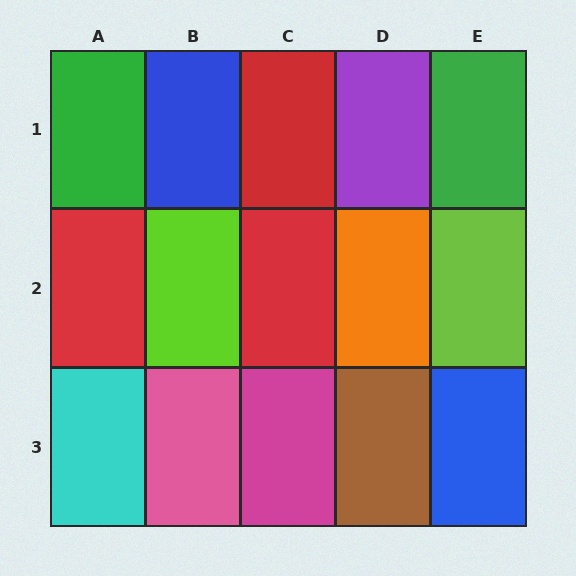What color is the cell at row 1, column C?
Red.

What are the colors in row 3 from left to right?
Cyan, pink, magenta, brown, blue.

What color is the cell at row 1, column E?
Green.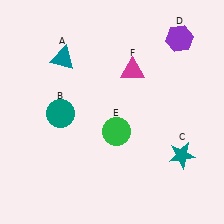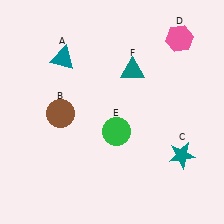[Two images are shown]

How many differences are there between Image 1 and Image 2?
There are 3 differences between the two images.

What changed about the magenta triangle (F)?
In Image 1, F is magenta. In Image 2, it changed to teal.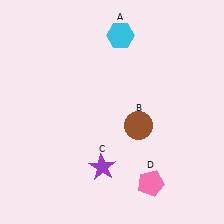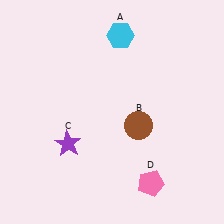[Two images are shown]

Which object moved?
The purple star (C) moved left.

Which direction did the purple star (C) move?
The purple star (C) moved left.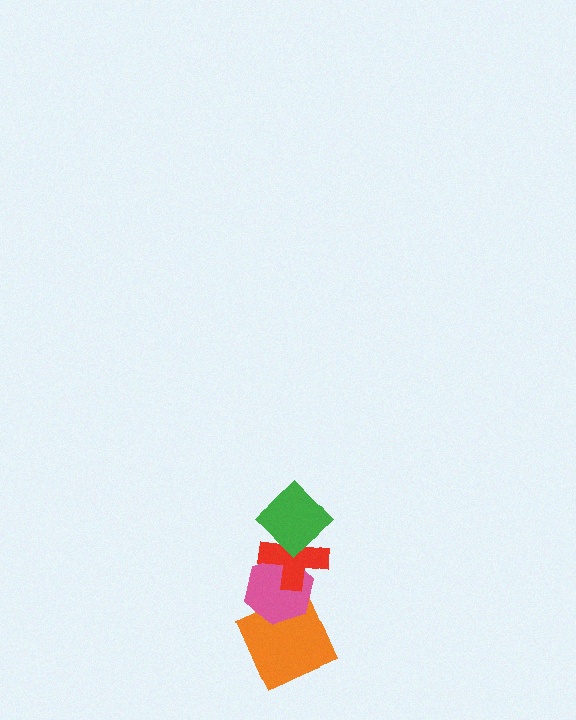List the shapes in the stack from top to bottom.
From top to bottom: the green diamond, the red cross, the pink hexagon, the orange square.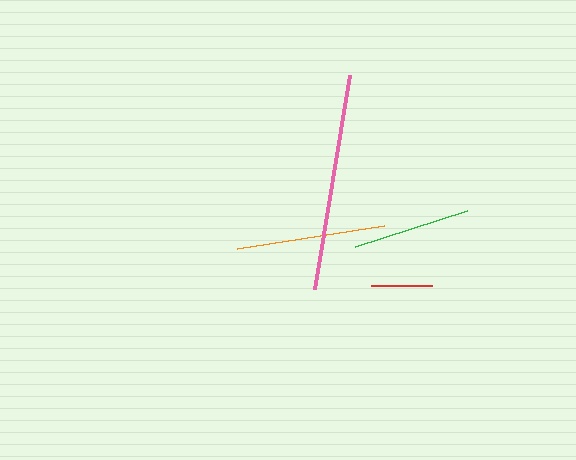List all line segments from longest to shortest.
From longest to shortest: pink, orange, green, red.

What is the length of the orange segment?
The orange segment is approximately 148 pixels long.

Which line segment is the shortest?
The red line is the shortest at approximately 61 pixels.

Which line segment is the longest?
The pink line is the longest at approximately 217 pixels.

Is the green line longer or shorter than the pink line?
The pink line is longer than the green line.